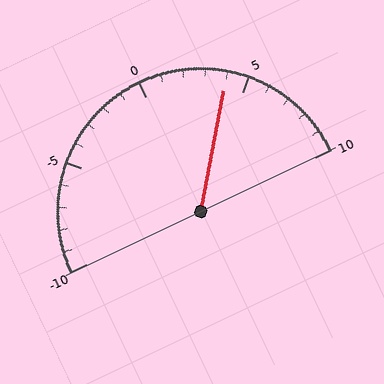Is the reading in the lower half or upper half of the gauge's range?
The reading is in the upper half of the range (-10 to 10).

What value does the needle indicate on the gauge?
The needle indicates approximately 4.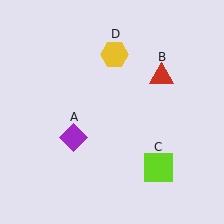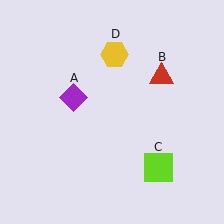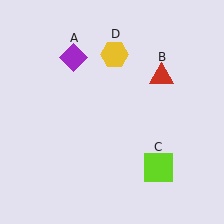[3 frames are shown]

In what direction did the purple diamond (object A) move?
The purple diamond (object A) moved up.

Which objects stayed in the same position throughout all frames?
Red triangle (object B) and lime square (object C) and yellow hexagon (object D) remained stationary.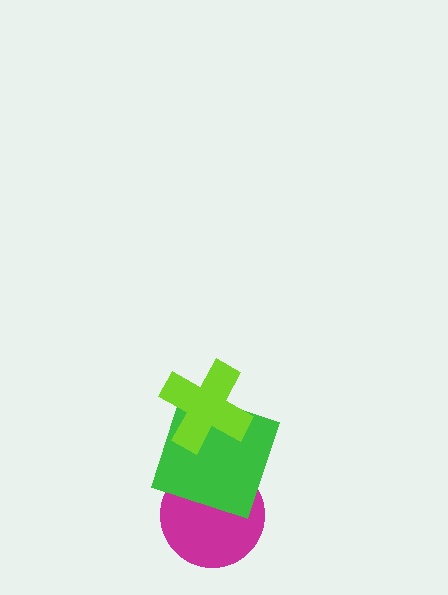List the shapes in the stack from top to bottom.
From top to bottom: the lime cross, the green square, the magenta circle.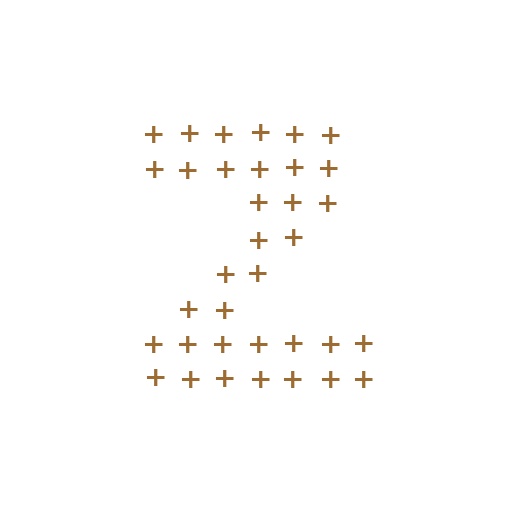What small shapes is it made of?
It is made of small plus signs.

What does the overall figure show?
The overall figure shows the letter Z.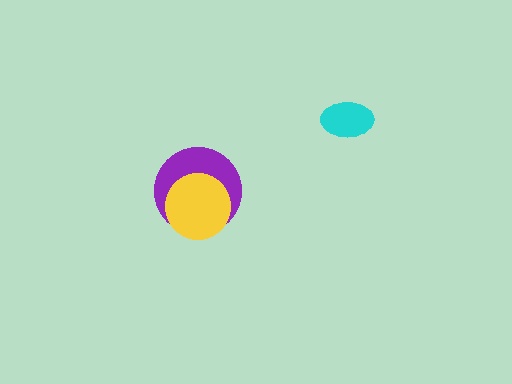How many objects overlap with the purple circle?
1 object overlaps with the purple circle.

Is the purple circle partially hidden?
Yes, it is partially covered by another shape.